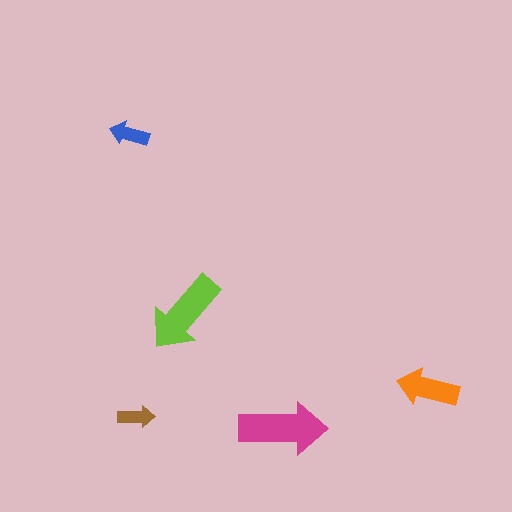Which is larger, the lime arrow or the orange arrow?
The lime one.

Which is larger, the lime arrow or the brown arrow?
The lime one.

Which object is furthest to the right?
The orange arrow is rightmost.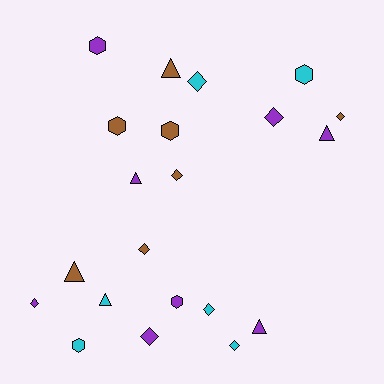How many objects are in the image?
There are 21 objects.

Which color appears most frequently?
Purple, with 8 objects.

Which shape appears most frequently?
Diamond, with 9 objects.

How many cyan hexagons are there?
There are 2 cyan hexagons.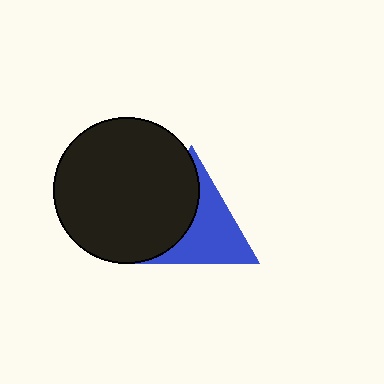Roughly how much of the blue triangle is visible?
About half of it is visible (roughly 54%).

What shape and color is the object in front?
The object in front is a black circle.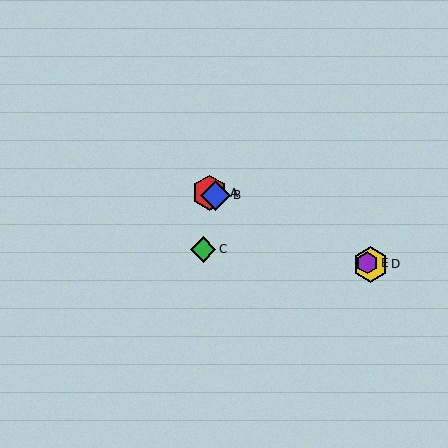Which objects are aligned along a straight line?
Objects A, B, D, E are aligned along a straight line.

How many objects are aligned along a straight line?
4 objects (A, B, D, E) are aligned along a straight line.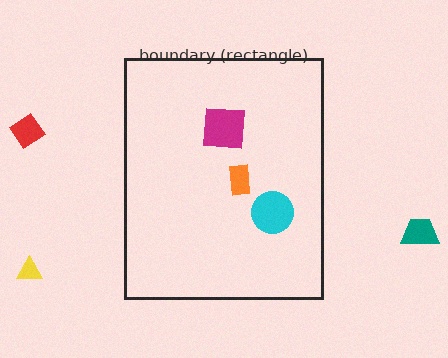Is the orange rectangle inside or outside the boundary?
Inside.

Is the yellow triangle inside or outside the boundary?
Outside.